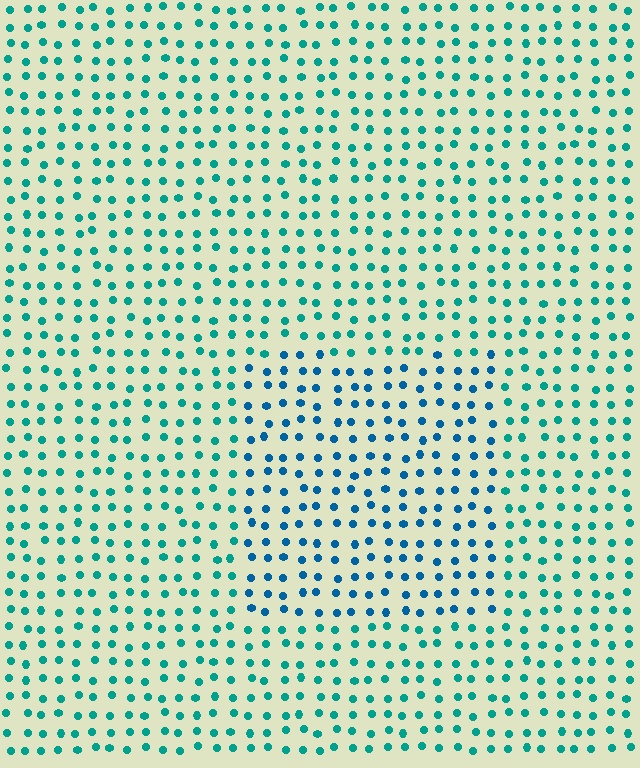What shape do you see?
I see a rectangle.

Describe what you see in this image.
The image is filled with small teal elements in a uniform arrangement. A rectangle-shaped region is visible where the elements are tinted to a slightly different hue, forming a subtle color boundary.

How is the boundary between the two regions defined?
The boundary is defined purely by a slight shift in hue (about 31 degrees). Spacing, size, and orientation are identical on both sides.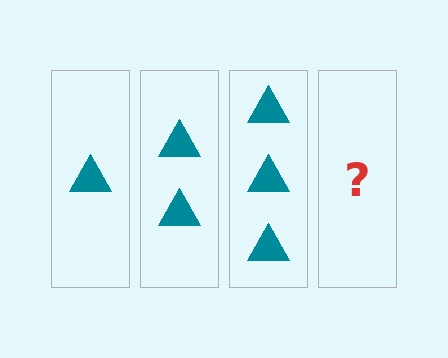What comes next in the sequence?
The next element should be 4 triangles.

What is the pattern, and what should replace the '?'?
The pattern is that each step adds one more triangle. The '?' should be 4 triangles.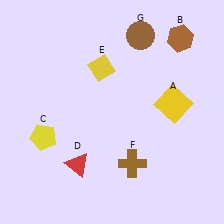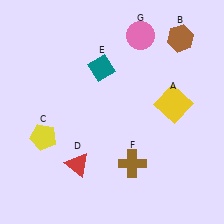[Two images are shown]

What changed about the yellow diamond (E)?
In Image 1, E is yellow. In Image 2, it changed to teal.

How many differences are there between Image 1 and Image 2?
There are 2 differences between the two images.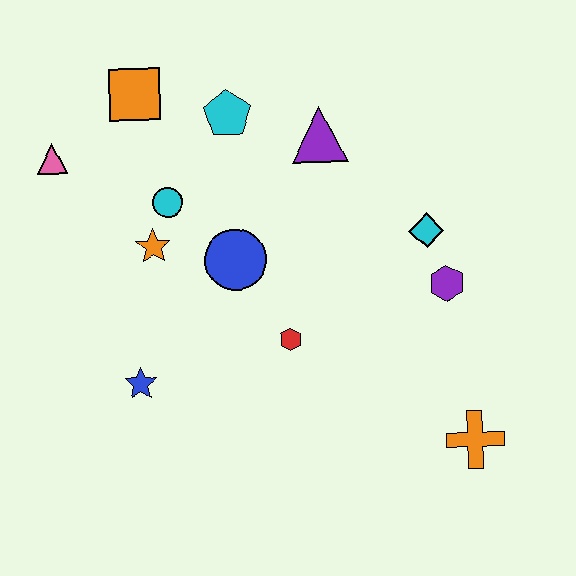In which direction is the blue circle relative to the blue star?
The blue circle is above the blue star.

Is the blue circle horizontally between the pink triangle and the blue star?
No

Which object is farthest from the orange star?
The orange cross is farthest from the orange star.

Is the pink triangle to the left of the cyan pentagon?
Yes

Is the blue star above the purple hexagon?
No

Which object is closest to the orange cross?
The purple hexagon is closest to the orange cross.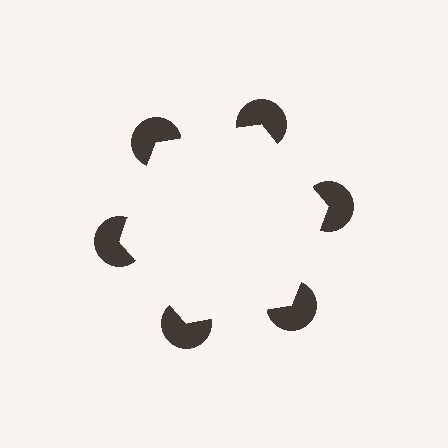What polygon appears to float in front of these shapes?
An illusory hexagon — its edges are inferred from the aligned wedge cuts in the pac-man discs, not physically drawn.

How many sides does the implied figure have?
6 sides.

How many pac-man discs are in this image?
There are 6 — one at each vertex of the illusory hexagon.